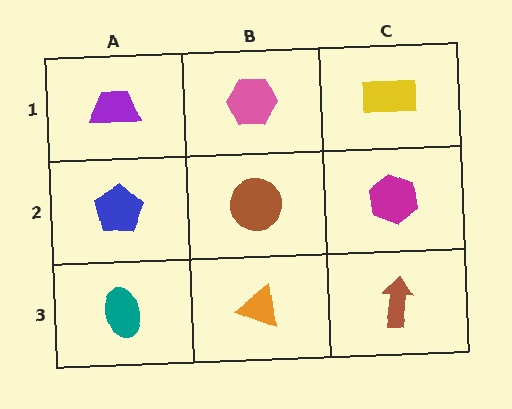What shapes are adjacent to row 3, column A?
A blue pentagon (row 2, column A), an orange triangle (row 3, column B).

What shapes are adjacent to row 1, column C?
A magenta hexagon (row 2, column C), a pink hexagon (row 1, column B).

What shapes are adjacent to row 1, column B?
A brown circle (row 2, column B), a purple trapezoid (row 1, column A), a yellow rectangle (row 1, column C).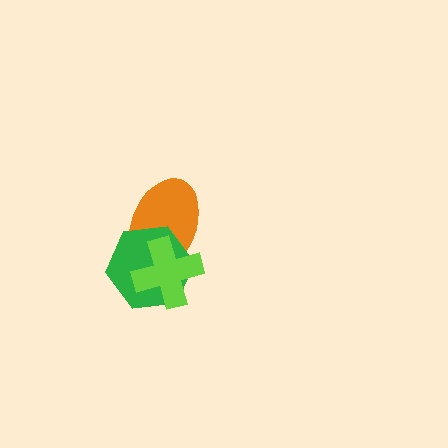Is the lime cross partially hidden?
No, no other shape covers it.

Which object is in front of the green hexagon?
The lime cross is in front of the green hexagon.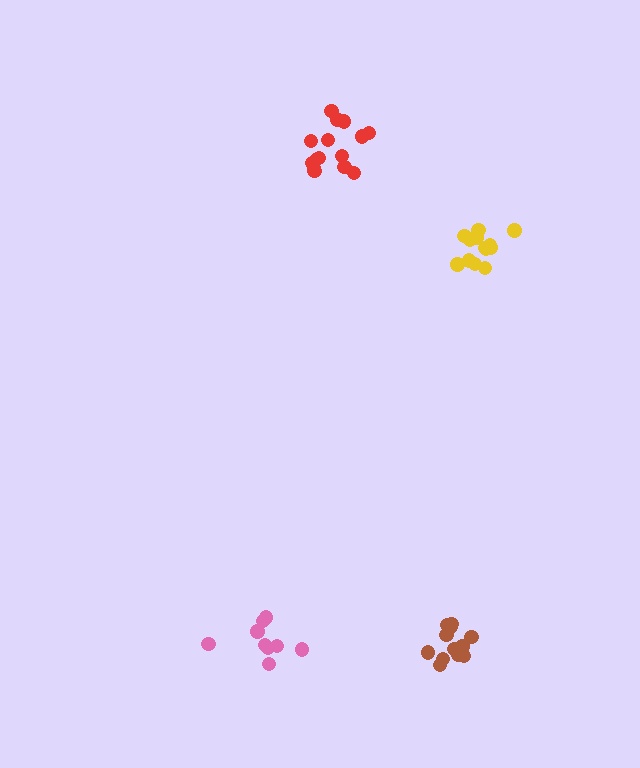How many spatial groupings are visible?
There are 4 spatial groupings.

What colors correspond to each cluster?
The clusters are colored: yellow, red, brown, pink.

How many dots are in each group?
Group 1: 13 dots, Group 2: 15 dots, Group 3: 12 dots, Group 4: 9 dots (49 total).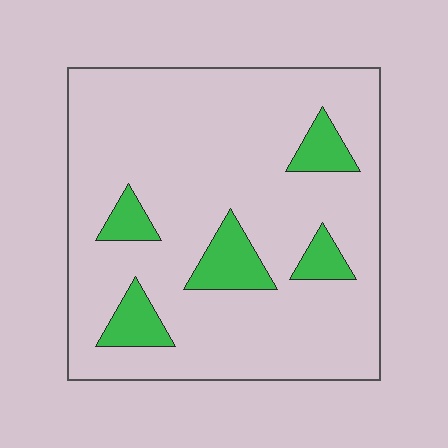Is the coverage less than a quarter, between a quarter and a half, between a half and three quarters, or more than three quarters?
Less than a quarter.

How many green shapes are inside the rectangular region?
5.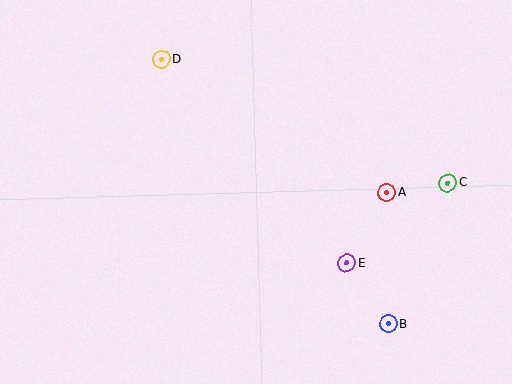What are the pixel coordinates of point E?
Point E is at (347, 263).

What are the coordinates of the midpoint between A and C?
The midpoint between A and C is at (417, 188).